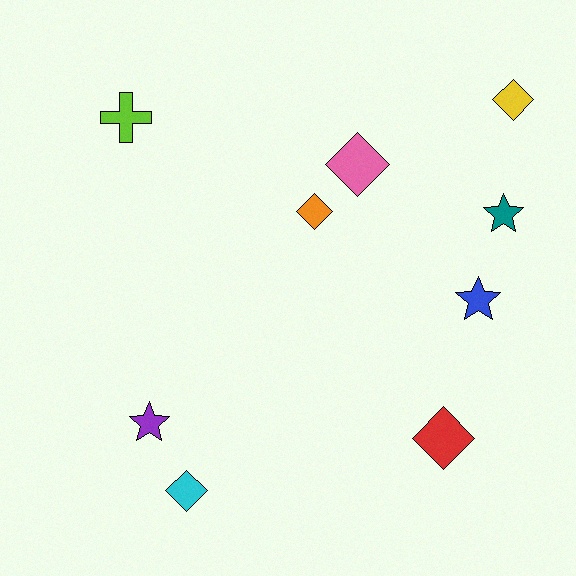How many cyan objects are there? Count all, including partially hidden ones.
There is 1 cyan object.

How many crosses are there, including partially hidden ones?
There is 1 cross.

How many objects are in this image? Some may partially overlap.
There are 9 objects.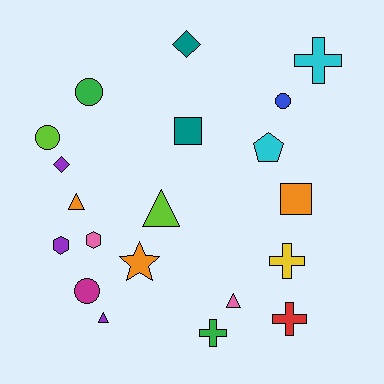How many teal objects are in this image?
There are 2 teal objects.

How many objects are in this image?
There are 20 objects.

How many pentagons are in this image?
There is 1 pentagon.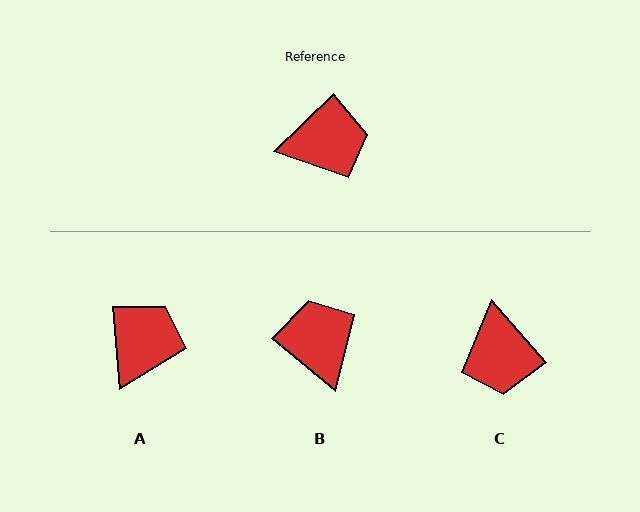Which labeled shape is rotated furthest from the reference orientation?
B, about 96 degrees away.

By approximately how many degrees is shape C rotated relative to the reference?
Approximately 93 degrees clockwise.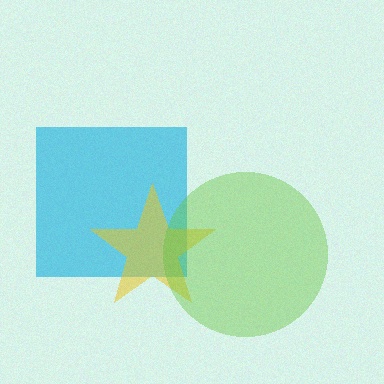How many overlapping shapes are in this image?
There are 3 overlapping shapes in the image.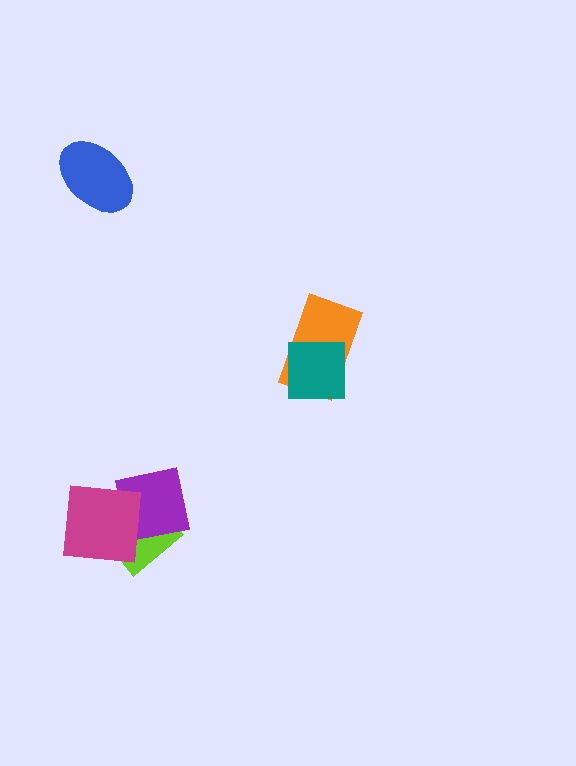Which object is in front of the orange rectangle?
The teal square is in front of the orange rectangle.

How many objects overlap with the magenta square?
2 objects overlap with the magenta square.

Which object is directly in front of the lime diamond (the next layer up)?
The purple square is directly in front of the lime diamond.